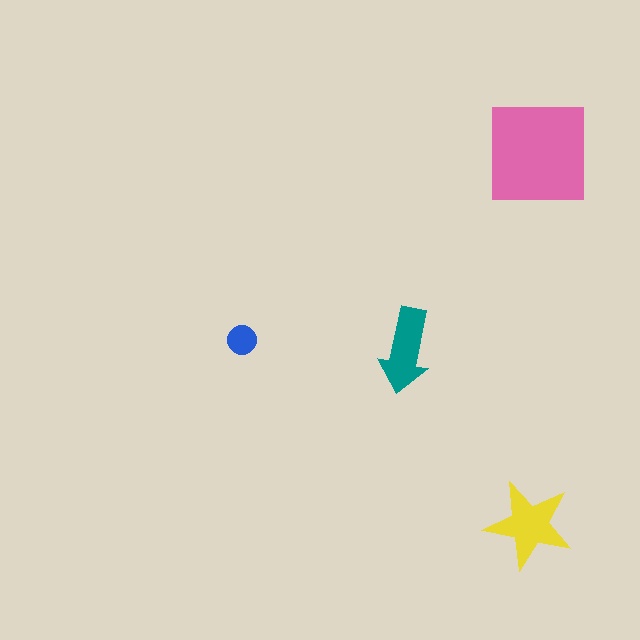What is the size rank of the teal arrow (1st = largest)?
3rd.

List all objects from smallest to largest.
The blue circle, the teal arrow, the yellow star, the pink square.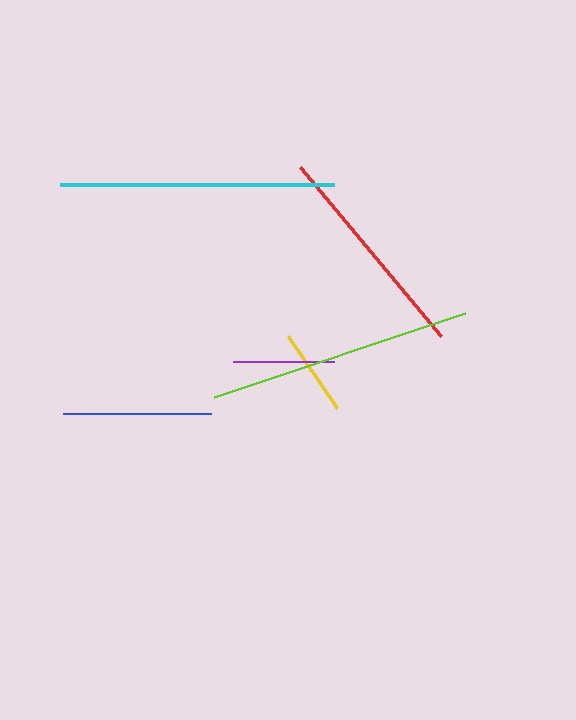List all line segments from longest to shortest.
From longest to shortest: cyan, lime, red, blue, purple, yellow.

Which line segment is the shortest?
The yellow line is the shortest at approximately 88 pixels.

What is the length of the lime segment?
The lime segment is approximately 265 pixels long.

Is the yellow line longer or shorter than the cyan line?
The cyan line is longer than the yellow line.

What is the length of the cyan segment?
The cyan segment is approximately 274 pixels long.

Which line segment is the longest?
The cyan line is the longest at approximately 274 pixels.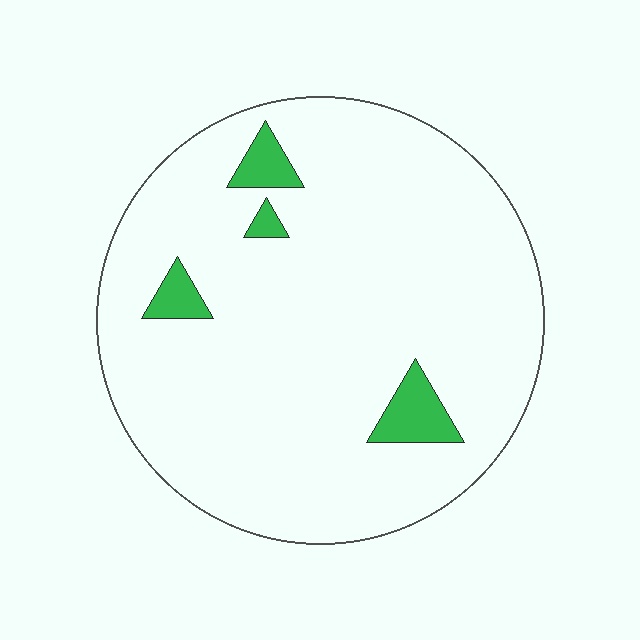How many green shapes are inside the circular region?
4.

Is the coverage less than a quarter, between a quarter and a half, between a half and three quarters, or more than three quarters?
Less than a quarter.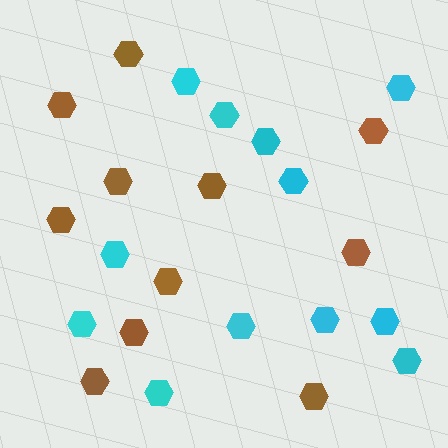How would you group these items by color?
There are 2 groups: one group of cyan hexagons (12) and one group of brown hexagons (11).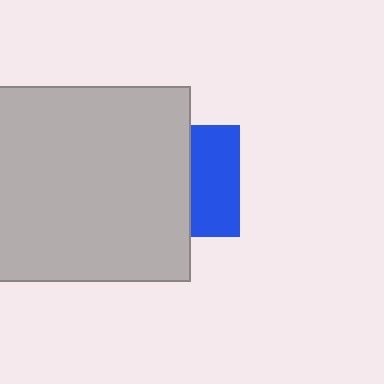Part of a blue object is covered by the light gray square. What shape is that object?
It is a square.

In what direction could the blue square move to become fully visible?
The blue square could move right. That would shift it out from behind the light gray square entirely.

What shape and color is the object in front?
The object in front is a light gray square.